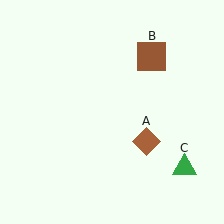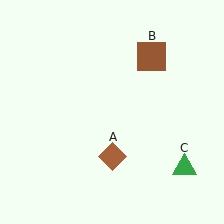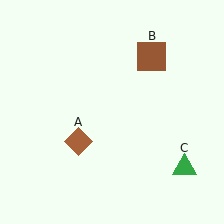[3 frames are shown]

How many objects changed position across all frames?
1 object changed position: brown diamond (object A).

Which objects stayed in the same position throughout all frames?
Brown square (object B) and green triangle (object C) remained stationary.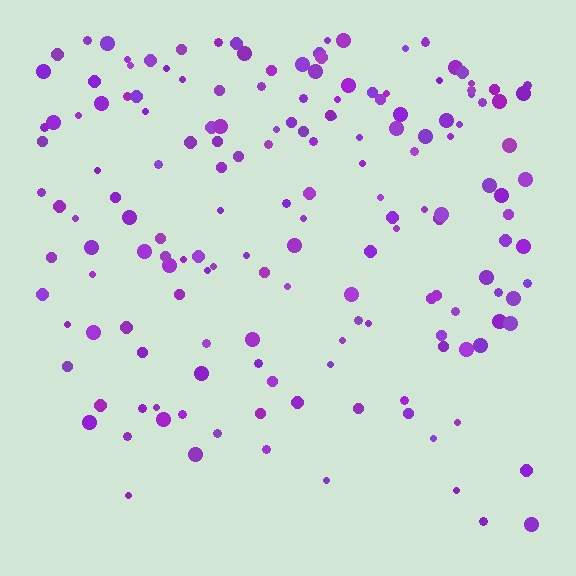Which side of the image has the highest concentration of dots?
The top.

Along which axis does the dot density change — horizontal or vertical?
Vertical.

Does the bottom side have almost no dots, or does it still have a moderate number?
Still a moderate number, just noticeably fewer than the top.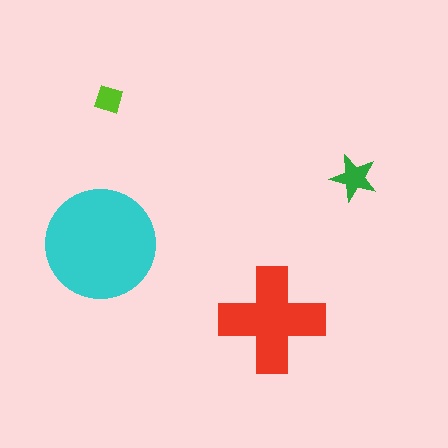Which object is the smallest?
The lime diamond.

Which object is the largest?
The cyan circle.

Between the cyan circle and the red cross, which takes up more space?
The cyan circle.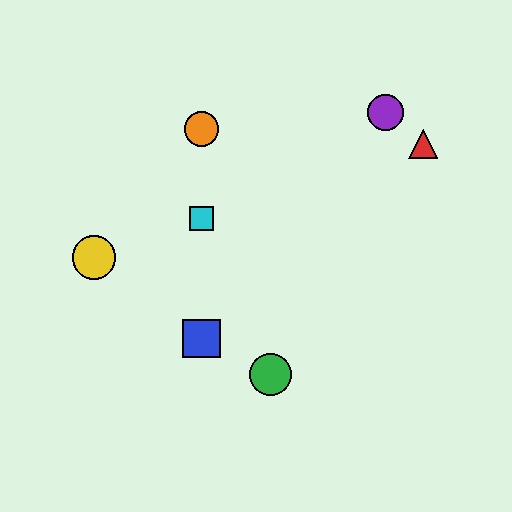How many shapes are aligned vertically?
3 shapes (the blue square, the orange circle, the cyan square) are aligned vertically.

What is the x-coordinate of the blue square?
The blue square is at x≈202.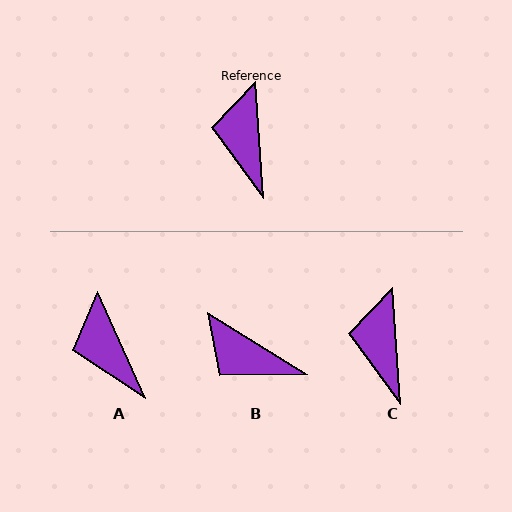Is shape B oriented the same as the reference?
No, it is off by about 55 degrees.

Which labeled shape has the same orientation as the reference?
C.